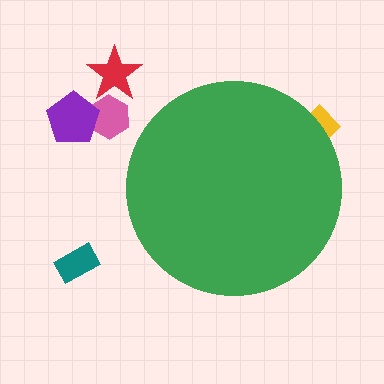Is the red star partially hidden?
No, the red star is fully visible.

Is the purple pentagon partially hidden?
No, the purple pentagon is fully visible.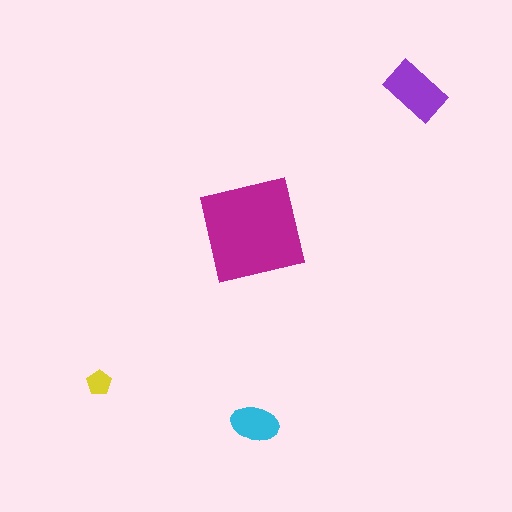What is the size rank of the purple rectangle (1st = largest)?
2nd.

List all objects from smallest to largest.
The yellow pentagon, the cyan ellipse, the purple rectangle, the magenta square.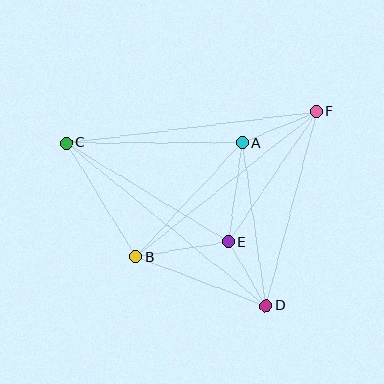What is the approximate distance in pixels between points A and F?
The distance between A and F is approximately 80 pixels.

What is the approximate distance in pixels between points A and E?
The distance between A and E is approximately 101 pixels.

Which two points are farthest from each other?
Points C and D are farthest from each other.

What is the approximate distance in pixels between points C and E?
The distance between C and E is approximately 190 pixels.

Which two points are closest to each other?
Points D and E are closest to each other.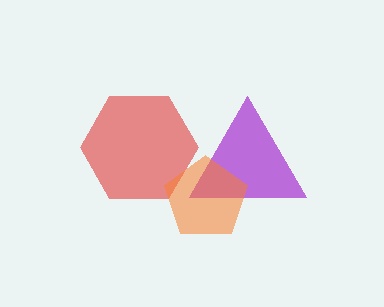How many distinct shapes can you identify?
There are 3 distinct shapes: a purple triangle, a red hexagon, an orange pentagon.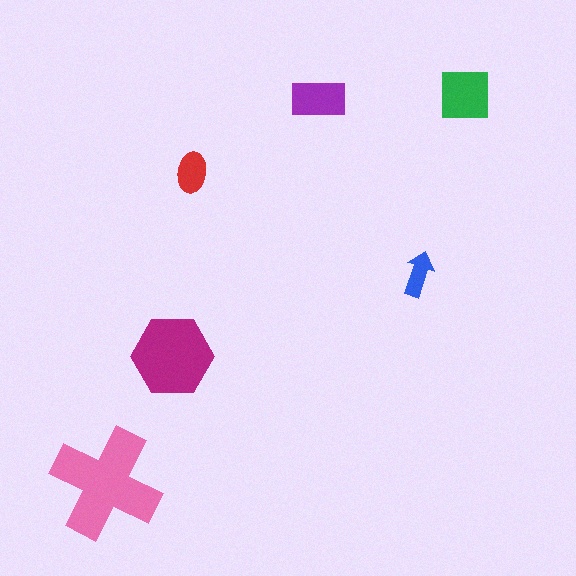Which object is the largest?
The pink cross.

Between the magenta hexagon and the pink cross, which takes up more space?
The pink cross.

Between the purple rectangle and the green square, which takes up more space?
The green square.